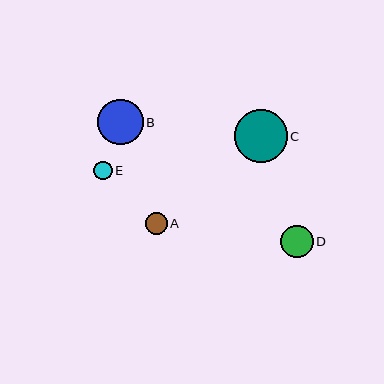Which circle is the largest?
Circle C is the largest with a size of approximately 53 pixels.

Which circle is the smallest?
Circle E is the smallest with a size of approximately 19 pixels.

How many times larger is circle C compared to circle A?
Circle C is approximately 2.4 times the size of circle A.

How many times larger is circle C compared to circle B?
Circle C is approximately 1.2 times the size of circle B.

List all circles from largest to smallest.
From largest to smallest: C, B, D, A, E.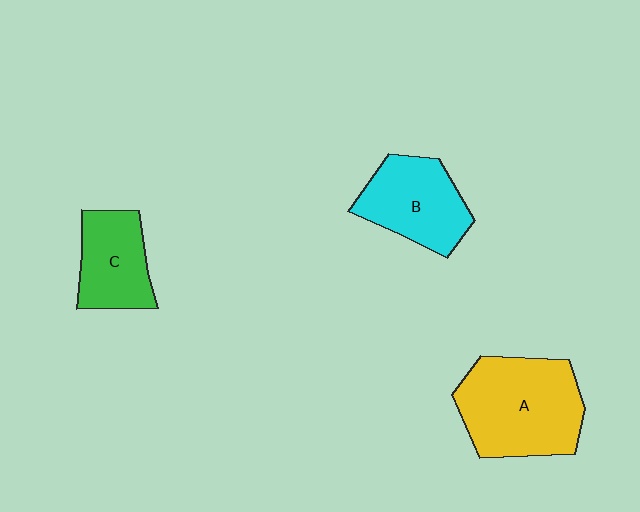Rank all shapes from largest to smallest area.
From largest to smallest: A (yellow), B (cyan), C (green).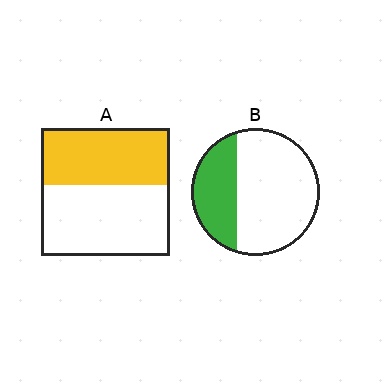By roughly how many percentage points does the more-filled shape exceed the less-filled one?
By roughly 15 percentage points (A over B).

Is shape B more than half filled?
No.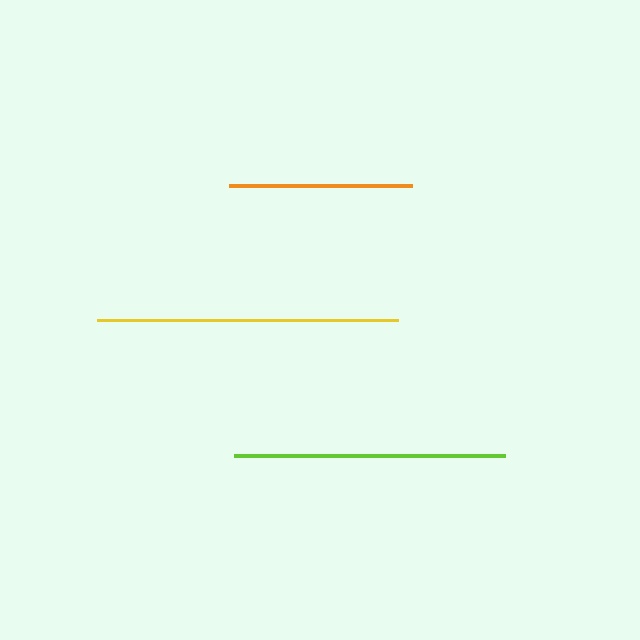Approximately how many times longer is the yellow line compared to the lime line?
The yellow line is approximately 1.1 times the length of the lime line.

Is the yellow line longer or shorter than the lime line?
The yellow line is longer than the lime line.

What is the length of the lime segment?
The lime segment is approximately 271 pixels long.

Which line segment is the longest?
The yellow line is the longest at approximately 301 pixels.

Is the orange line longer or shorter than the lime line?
The lime line is longer than the orange line.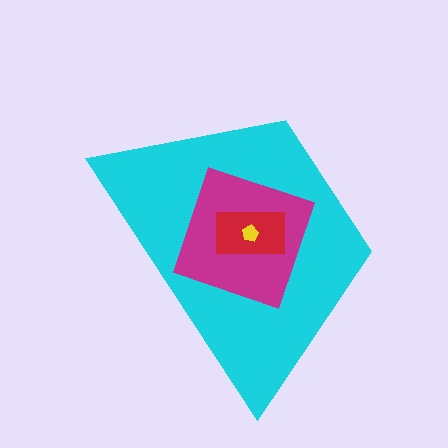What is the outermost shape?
The cyan trapezoid.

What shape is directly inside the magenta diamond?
The red rectangle.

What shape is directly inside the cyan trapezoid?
The magenta diamond.